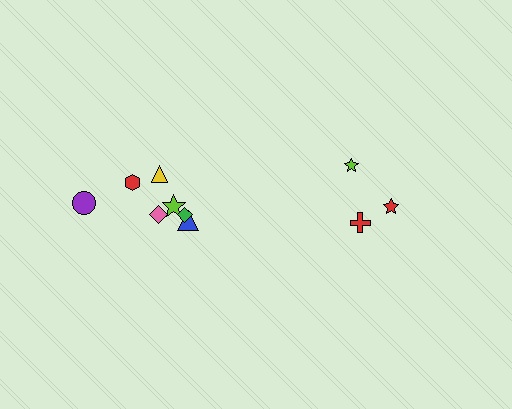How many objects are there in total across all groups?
There are 10 objects.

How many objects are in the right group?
There are 3 objects.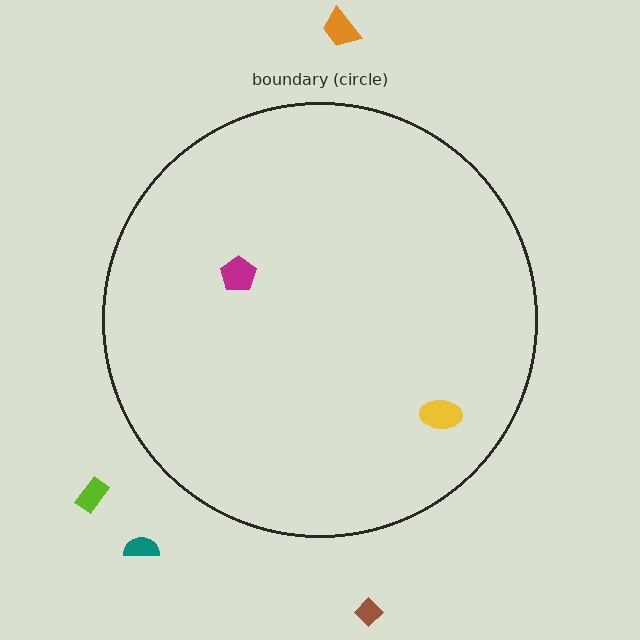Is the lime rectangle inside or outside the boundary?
Outside.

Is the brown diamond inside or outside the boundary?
Outside.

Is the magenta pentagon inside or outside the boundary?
Inside.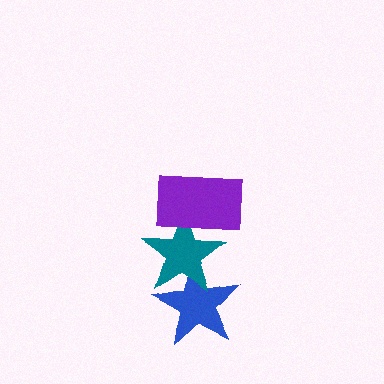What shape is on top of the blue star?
The teal star is on top of the blue star.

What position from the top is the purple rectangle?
The purple rectangle is 1st from the top.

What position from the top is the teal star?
The teal star is 2nd from the top.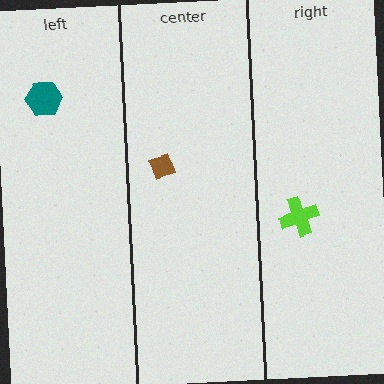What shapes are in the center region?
The brown diamond.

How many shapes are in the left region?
1.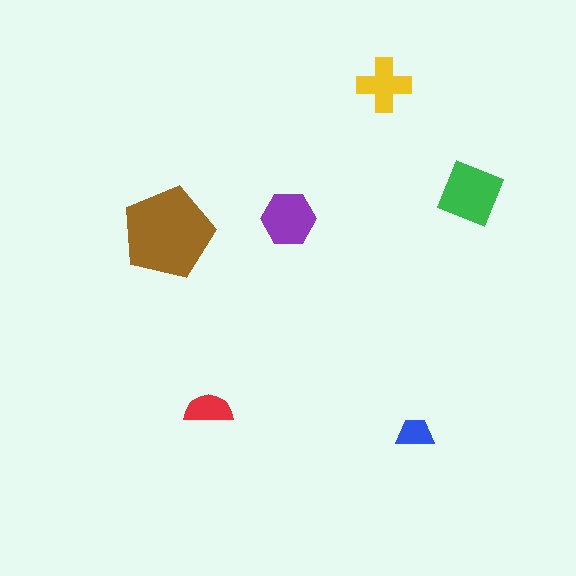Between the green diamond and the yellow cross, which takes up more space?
The green diamond.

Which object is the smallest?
The blue trapezoid.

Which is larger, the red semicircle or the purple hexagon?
The purple hexagon.